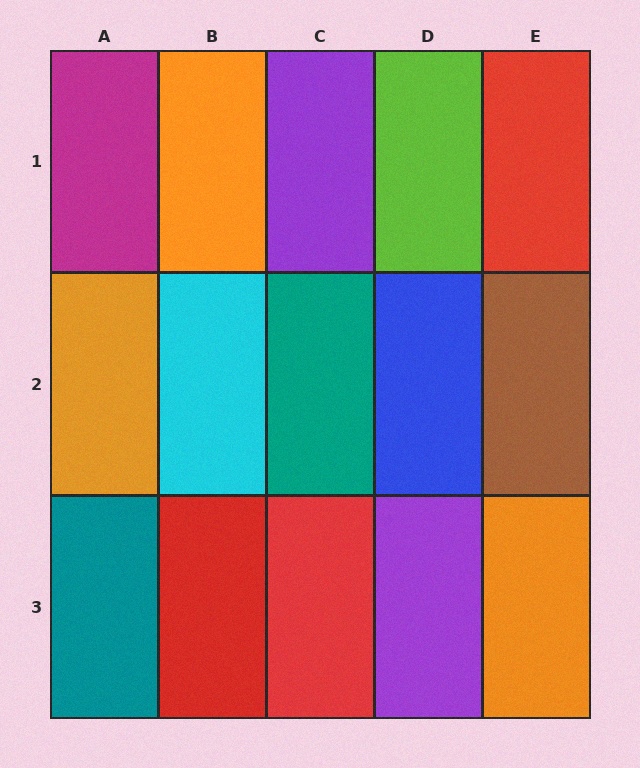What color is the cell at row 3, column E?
Orange.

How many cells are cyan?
1 cell is cyan.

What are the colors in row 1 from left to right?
Magenta, orange, purple, lime, red.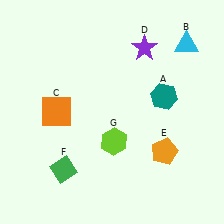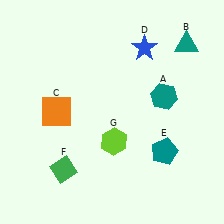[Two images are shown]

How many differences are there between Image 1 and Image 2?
There are 3 differences between the two images.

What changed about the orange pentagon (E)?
In Image 1, E is orange. In Image 2, it changed to teal.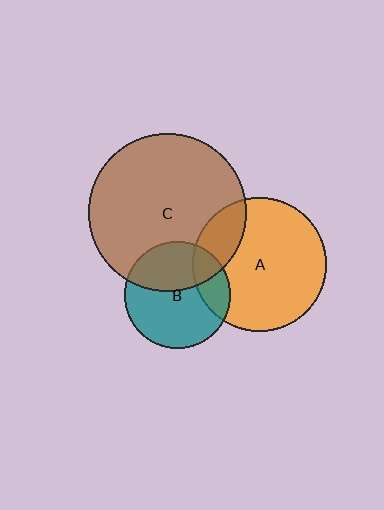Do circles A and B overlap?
Yes.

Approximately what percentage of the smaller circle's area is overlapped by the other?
Approximately 20%.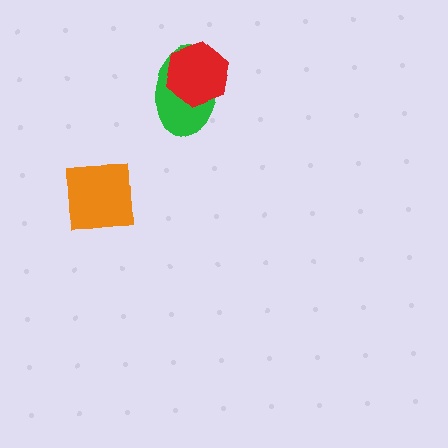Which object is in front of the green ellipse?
The red hexagon is in front of the green ellipse.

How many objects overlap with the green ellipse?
1 object overlaps with the green ellipse.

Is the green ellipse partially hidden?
Yes, it is partially covered by another shape.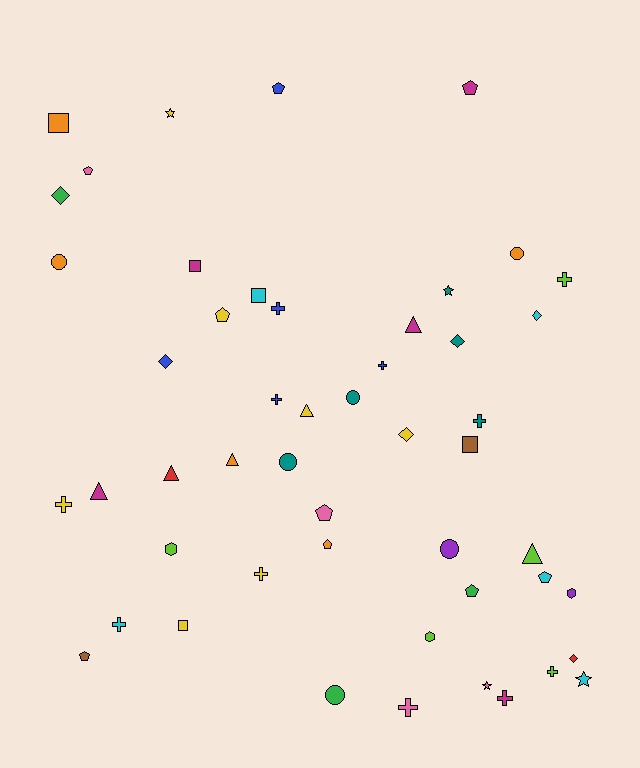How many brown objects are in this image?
There are 2 brown objects.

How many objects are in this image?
There are 50 objects.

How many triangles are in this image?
There are 6 triangles.